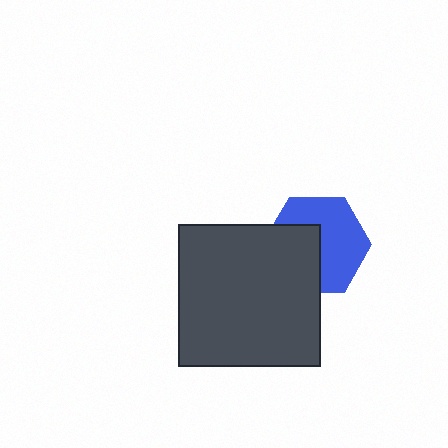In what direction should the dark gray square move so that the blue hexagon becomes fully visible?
The dark gray square should move toward the lower-left. That is the shortest direction to clear the overlap and leave the blue hexagon fully visible.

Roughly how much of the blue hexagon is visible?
About half of it is visible (roughly 57%).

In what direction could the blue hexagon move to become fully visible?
The blue hexagon could move toward the upper-right. That would shift it out from behind the dark gray square entirely.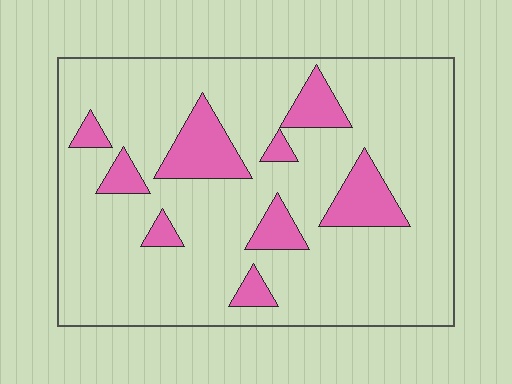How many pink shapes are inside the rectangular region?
9.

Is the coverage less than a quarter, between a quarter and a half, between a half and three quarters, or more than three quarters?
Less than a quarter.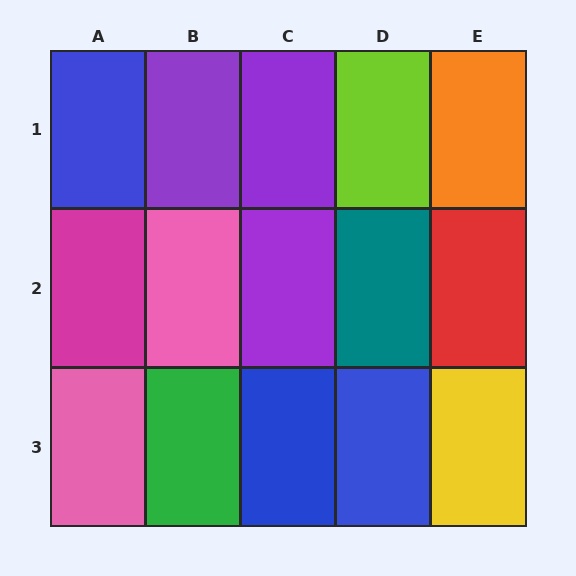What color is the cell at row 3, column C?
Blue.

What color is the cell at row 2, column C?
Purple.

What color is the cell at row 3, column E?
Yellow.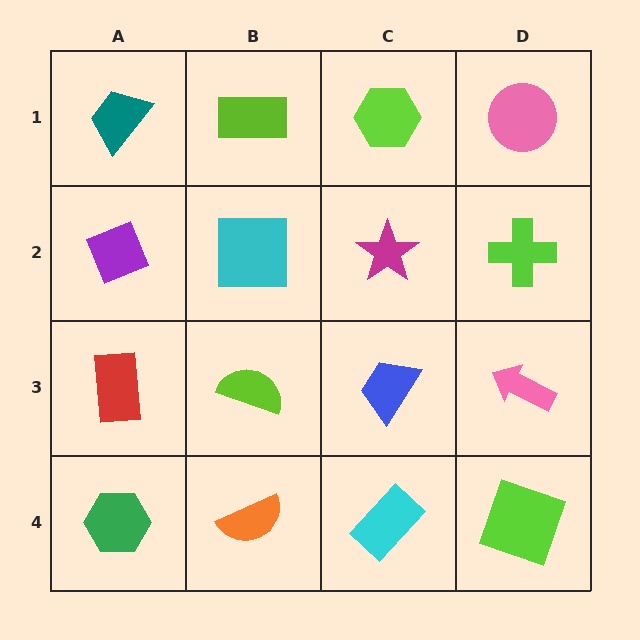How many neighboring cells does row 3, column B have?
4.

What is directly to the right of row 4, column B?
A cyan rectangle.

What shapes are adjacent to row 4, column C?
A blue trapezoid (row 3, column C), an orange semicircle (row 4, column B), a lime square (row 4, column D).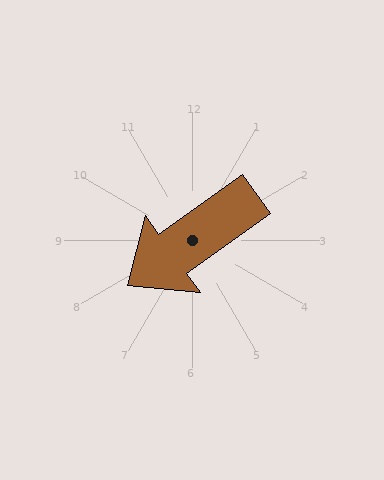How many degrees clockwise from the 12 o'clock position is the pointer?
Approximately 235 degrees.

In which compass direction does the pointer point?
Southwest.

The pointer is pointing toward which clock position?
Roughly 8 o'clock.